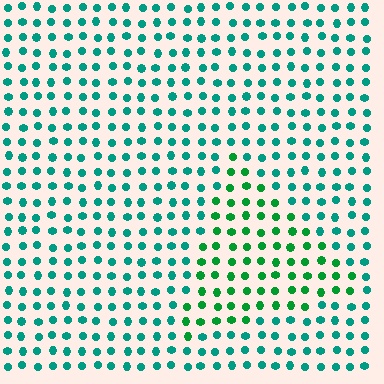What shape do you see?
I see a triangle.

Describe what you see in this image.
The image is filled with small teal elements in a uniform arrangement. A triangle-shaped region is visible where the elements are tinted to a slightly different hue, forming a subtle color boundary.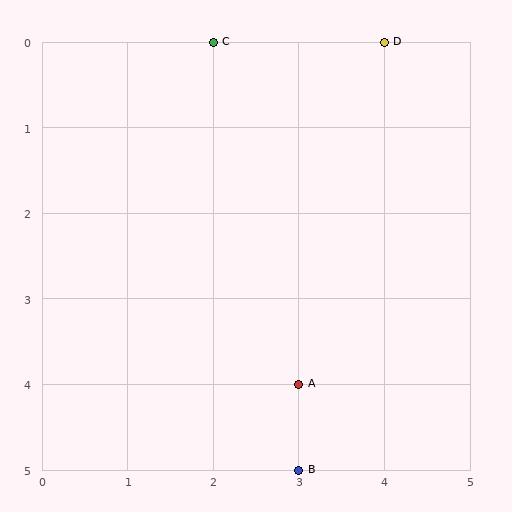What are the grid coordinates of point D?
Point D is at grid coordinates (4, 0).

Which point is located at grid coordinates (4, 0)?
Point D is at (4, 0).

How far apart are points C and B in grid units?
Points C and B are 1 column and 5 rows apart (about 5.1 grid units diagonally).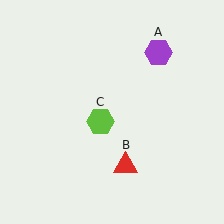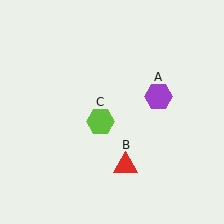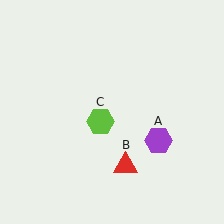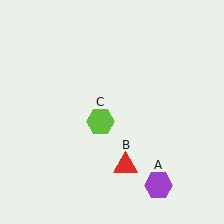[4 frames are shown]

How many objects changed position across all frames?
1 object changed position: purple hexagon (object A).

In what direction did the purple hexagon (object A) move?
The purple hexagon (object A) moved down.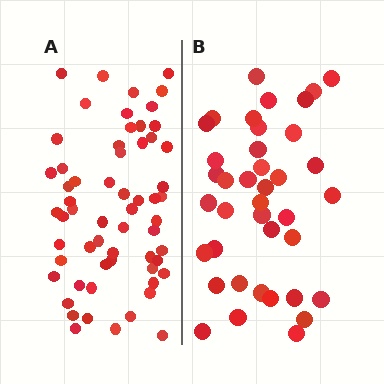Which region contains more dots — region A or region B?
Region A (the left region) has more dots.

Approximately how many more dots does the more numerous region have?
Region A has approximately 20 more dots than region B.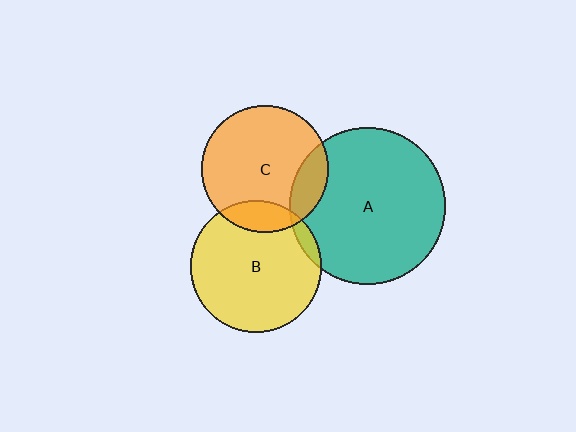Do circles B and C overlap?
Yes.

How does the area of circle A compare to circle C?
Approximately 1.5 times.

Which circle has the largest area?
Circle A (teal).